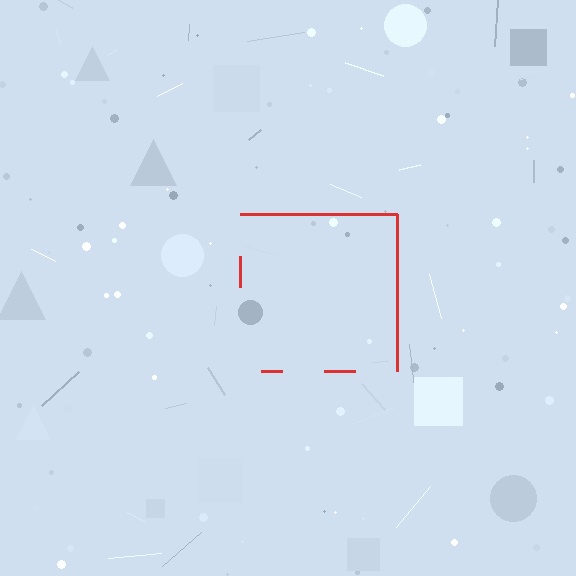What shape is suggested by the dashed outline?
The dashed outline suggests a square.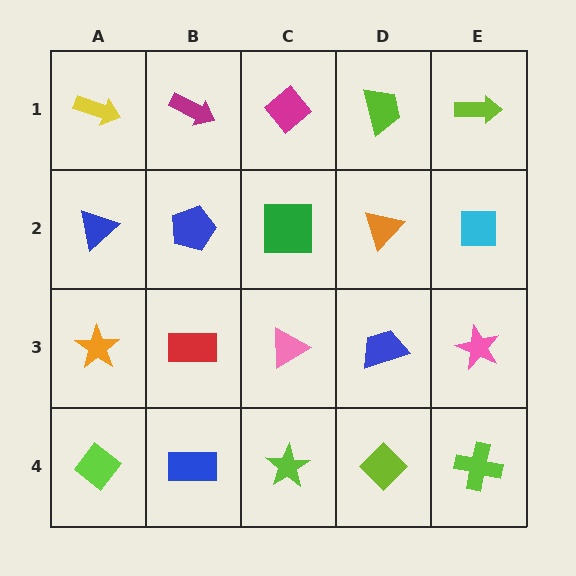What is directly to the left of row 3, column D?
A pink triangle.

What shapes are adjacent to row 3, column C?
A green square (row 2, column C), a lime star (row 4, column C), a red rectangle (row 3, column B), a blue trapezoid (row 3, column D).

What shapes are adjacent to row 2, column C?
A magenta diamond (row 1, column C), a pink triangle (row 3, column C), a blue pentagon (row 2, column B), an orange triangle (row 2, column D).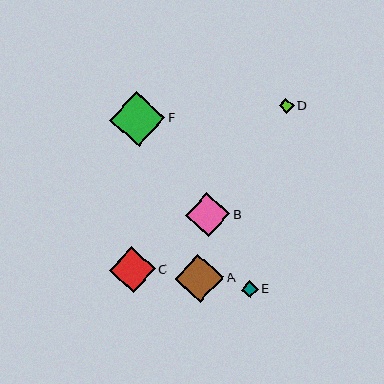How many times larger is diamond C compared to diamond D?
Diamond C is approximately 3.1 times the size of diamond D.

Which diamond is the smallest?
Diamond D is the smallest with a size of approximately 15 pixels.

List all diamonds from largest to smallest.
From largest to smallest: F, A, C, B, E, D.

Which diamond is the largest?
Diamond F is the largest with a size of approximately 55 pixels.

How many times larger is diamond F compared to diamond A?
Diamond F is approximately 1.1 times the size of diamond A.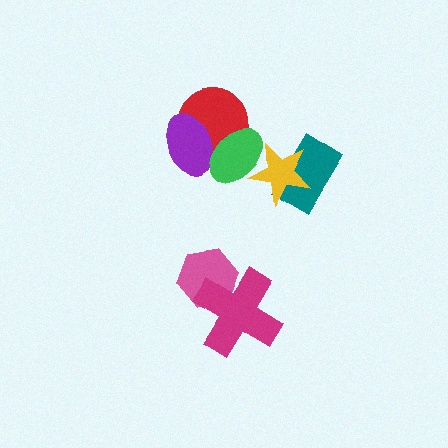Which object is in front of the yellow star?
The green ellipse is in front of the yellow star.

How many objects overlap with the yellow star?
2 objects overlap with the yellow star.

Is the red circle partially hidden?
Yes, it is partially covered by another shape.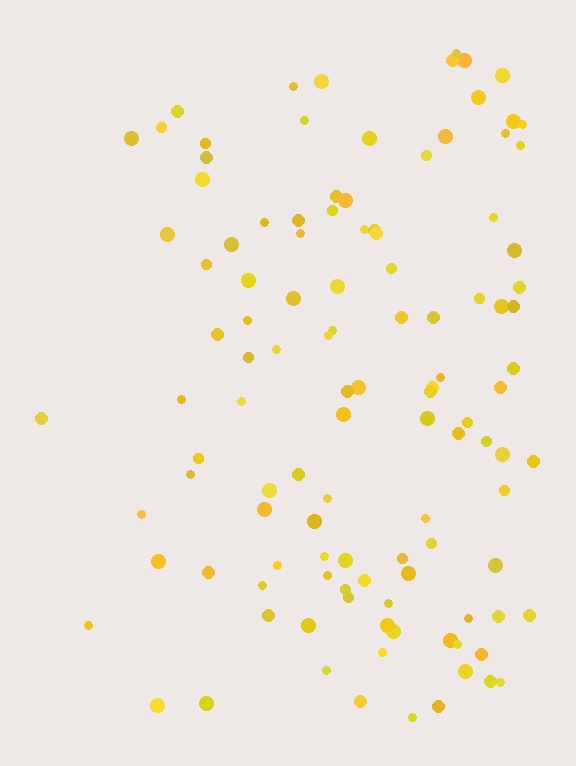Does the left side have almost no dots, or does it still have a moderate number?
Still a moderate number, just noticeably fewer than the right.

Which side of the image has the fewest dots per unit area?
The left.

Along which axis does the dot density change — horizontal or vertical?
Horizontal.